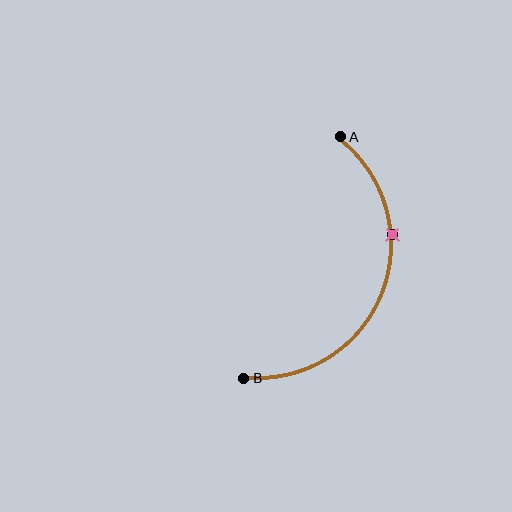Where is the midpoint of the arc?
The arc midpoint is the point on the curve farthest from the straight line joining A and B. It sits to the right of that line.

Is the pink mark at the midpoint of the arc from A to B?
No. The pink mark lies on the arc but is closer to endpoint A. The arc midpoint would be at the point on the curve equidistant along the arc from both A and B.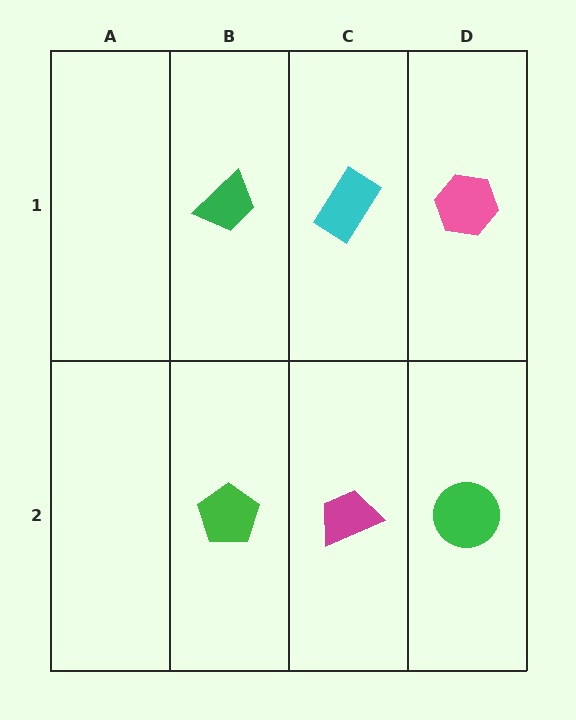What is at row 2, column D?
A green circle.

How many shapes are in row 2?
3 shapes.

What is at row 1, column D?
A pink hexagon.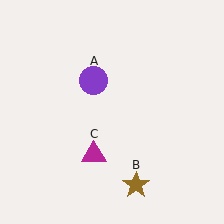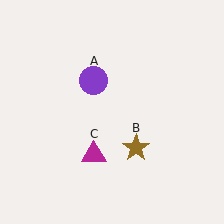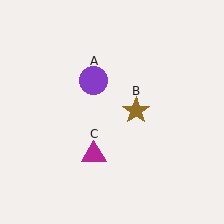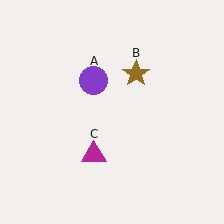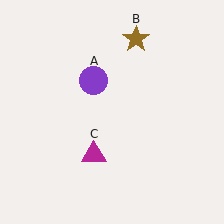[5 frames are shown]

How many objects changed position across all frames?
1 object changed position: brown star (object B).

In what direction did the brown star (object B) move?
The brown star (object B) moved up.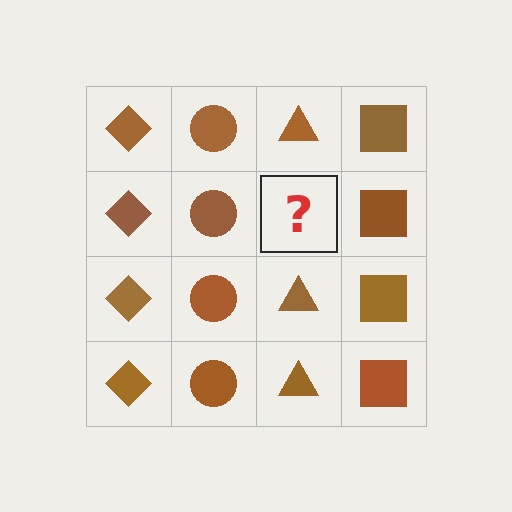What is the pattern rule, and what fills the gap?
The rule is that each column has a consistent shape. The gap should be filled with a brown triangle.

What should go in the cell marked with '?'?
The missing cell should contain a brown triangle.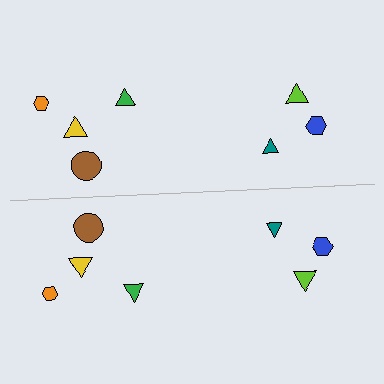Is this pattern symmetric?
Yes, this pattern has bilateral (reflection) symmetry.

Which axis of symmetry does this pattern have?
The pattern has a horizontal axis of symmetry running through the center of the image.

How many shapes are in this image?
There are 14 shapes in this image.